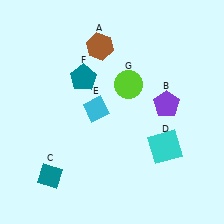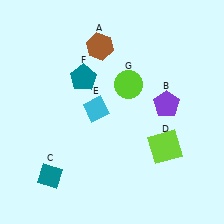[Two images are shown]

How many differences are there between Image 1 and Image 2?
There is 1 difference between the two images.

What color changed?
The square (D) changed from cyan in Image 1 to lime in Image 2.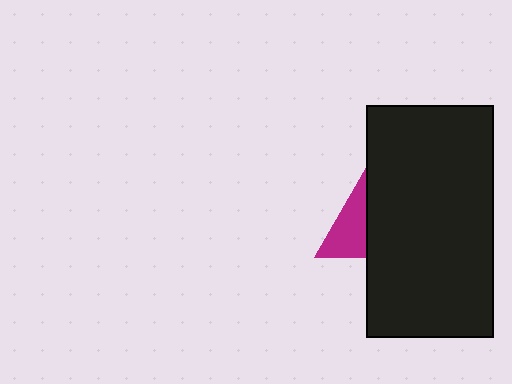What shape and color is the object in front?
The object in front is a black rectangle.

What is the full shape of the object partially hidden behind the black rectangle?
The partially hidden object is a magenta triangle.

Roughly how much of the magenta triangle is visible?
A small part of it is visible (roughly 42%).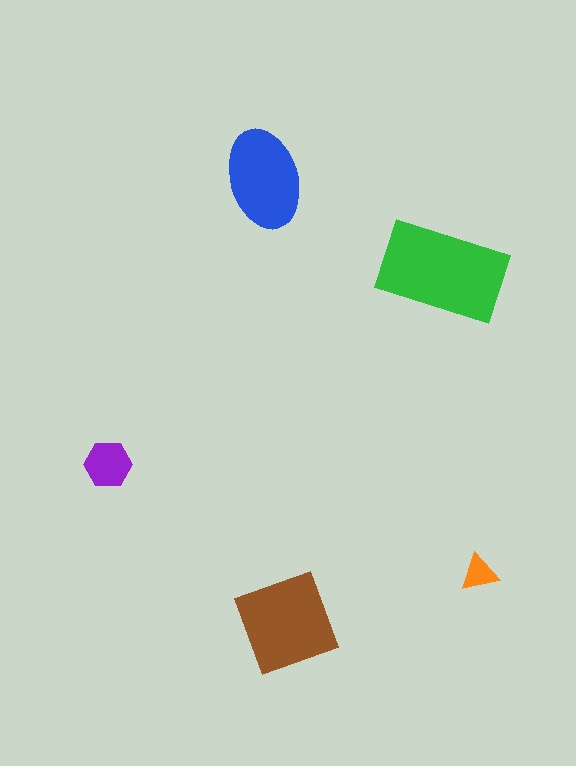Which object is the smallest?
The orange triangle.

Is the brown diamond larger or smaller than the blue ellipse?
Larger.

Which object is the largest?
The green rectangle.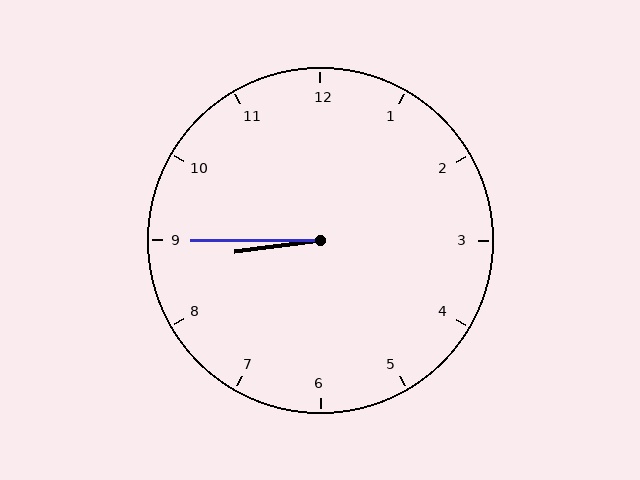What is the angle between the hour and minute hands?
Approximately 8 degrees.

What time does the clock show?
8:45.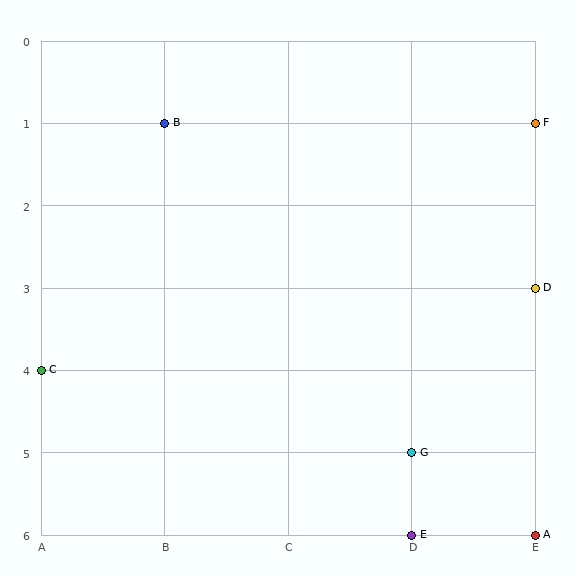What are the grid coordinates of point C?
Point C is at grid coordinates (A, 4).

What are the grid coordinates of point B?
Point B is at grid coordinates (B, 1).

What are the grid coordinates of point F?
Point F is at grid coordinates (E, 1).